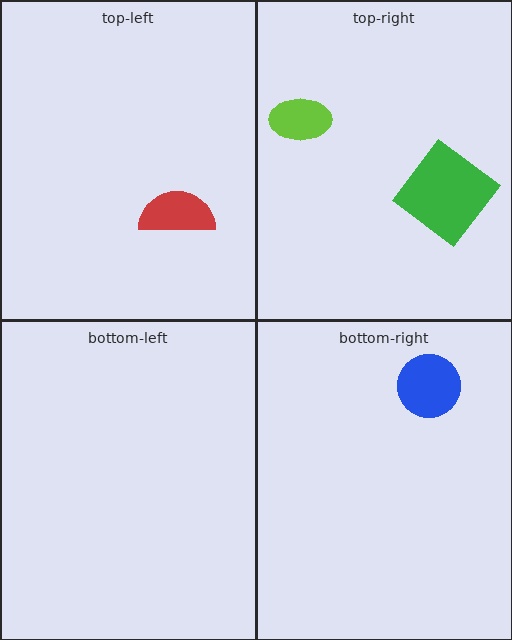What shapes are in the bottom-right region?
The blue circle.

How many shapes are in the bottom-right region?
1.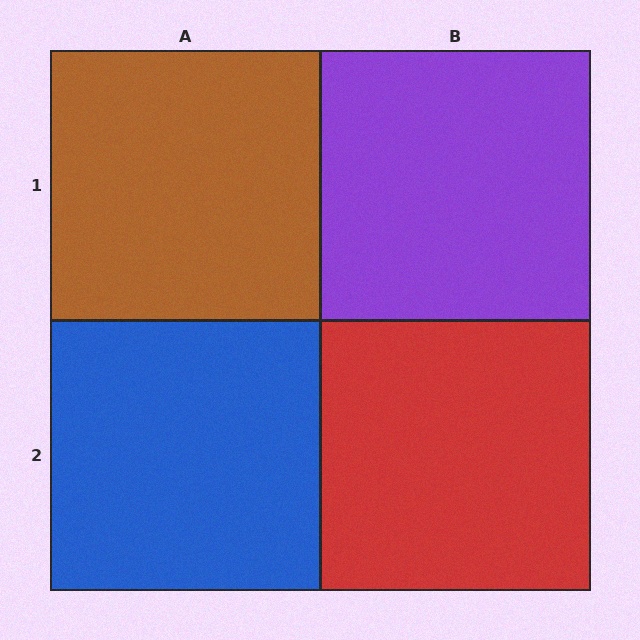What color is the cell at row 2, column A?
Blue.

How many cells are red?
1 cell is red.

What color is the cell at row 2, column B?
Red.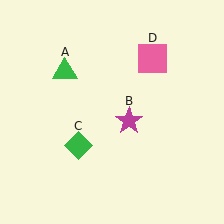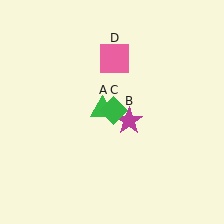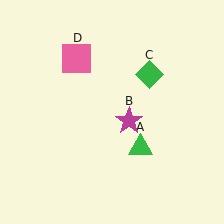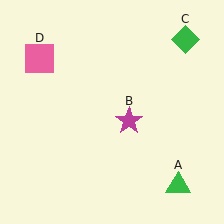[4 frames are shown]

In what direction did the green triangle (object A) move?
The green triangle (object A) moved down and to the right.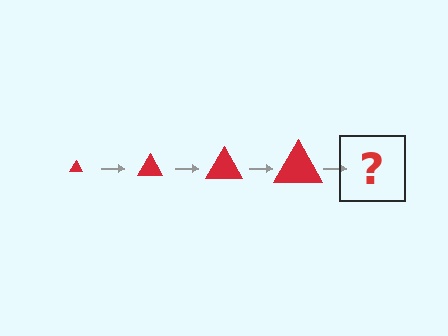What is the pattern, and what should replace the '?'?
The pattern is that the triangle gets progressively larger each step. The '?' should be a red triangle, larger than the previous one.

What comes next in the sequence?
The next element should be a red triangle, larger than the previous one.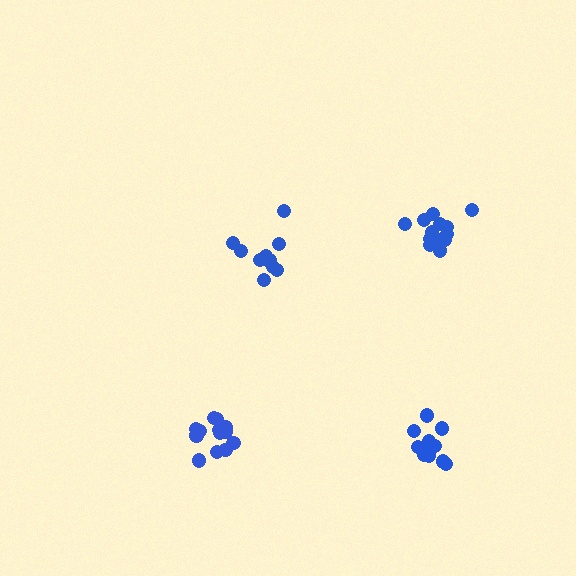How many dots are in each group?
Group 1: 13 dots, Group 2: 13 dots, Group 3: 11 dots, Group 4: 11 dots (48 total).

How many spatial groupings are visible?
There are 4 spatial groupings.